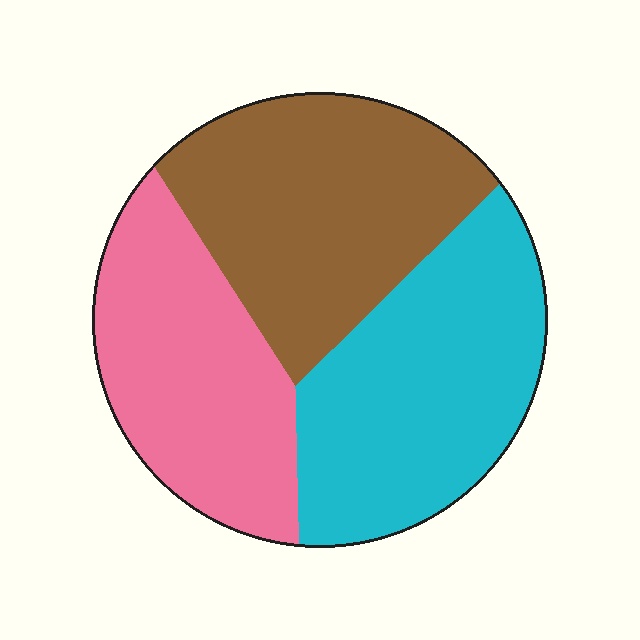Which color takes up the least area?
Pink, at roughly 30%.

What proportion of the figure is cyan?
Cyan takes up about three eighths (3/8) of the figure.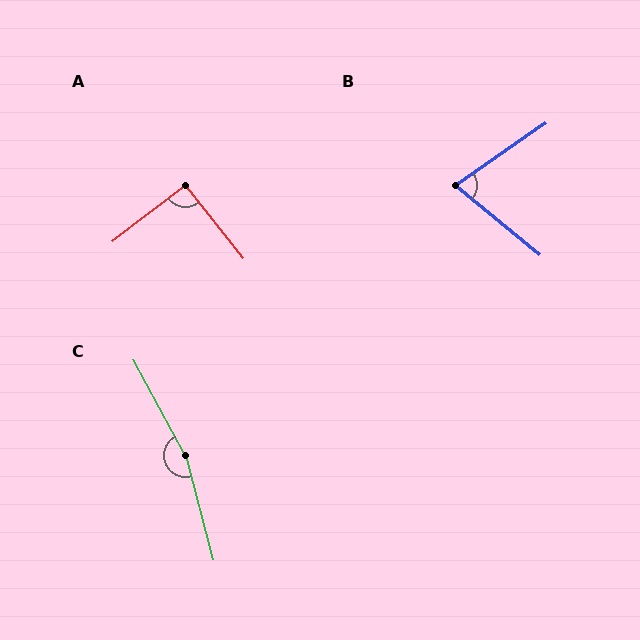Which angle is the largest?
C, at approximately 166 degrees.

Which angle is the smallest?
B, at approximately 74 degrees.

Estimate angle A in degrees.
Approximately 91 degrees.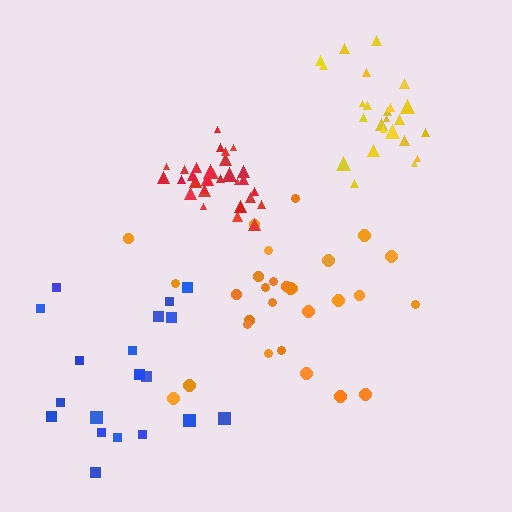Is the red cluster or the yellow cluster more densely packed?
Red.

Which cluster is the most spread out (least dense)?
Blue.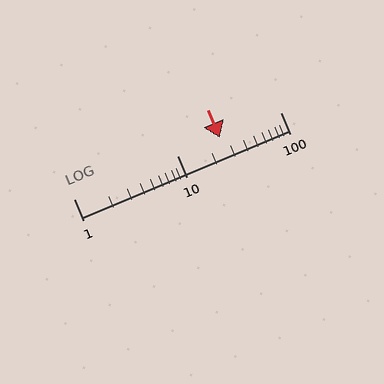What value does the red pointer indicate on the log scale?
The pointer indicates approximately 26.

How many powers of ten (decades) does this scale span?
The scale spans 2 decades, from 1 to 100.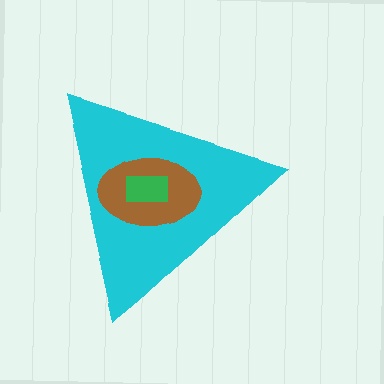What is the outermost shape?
The cyan triangle.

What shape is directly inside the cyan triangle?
The brown ellipse.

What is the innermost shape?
The green rectangle.